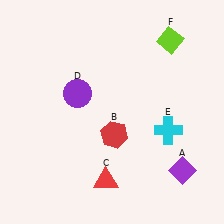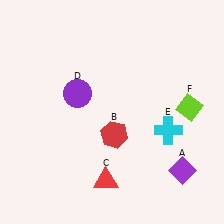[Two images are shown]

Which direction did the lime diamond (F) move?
The lime diamond (F) moved down.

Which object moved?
The lime diamond (F) moved down.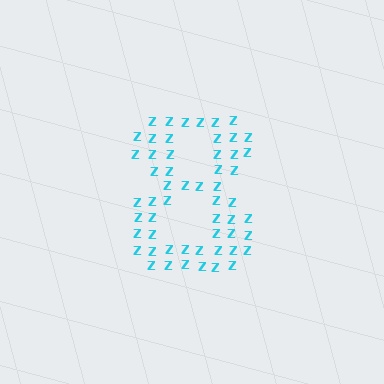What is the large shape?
The large shape is the digit 8.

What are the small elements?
The small elements are letter Z's.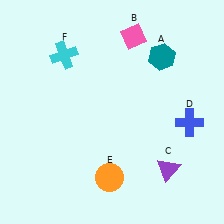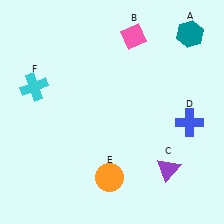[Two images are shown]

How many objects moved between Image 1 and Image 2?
2 objects moved between the two images.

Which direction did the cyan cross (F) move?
The cyan cross (F) moved down.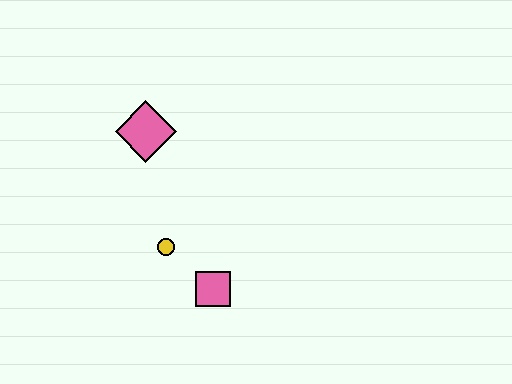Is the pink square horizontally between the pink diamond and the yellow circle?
No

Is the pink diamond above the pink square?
Yes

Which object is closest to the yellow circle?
The pink square is closest to the yellow circle.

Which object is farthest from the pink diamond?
The pink square is farthest from the pink diamond.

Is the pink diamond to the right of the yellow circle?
No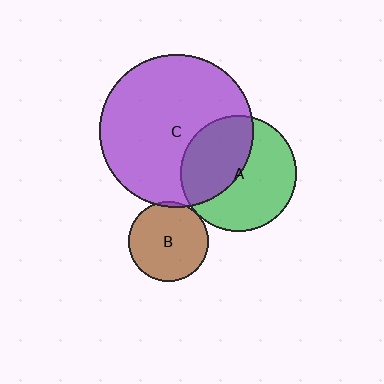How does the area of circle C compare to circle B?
Approximately 3.8 times.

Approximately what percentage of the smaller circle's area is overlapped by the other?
Approximately 5%.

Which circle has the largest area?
Circle C (purple).